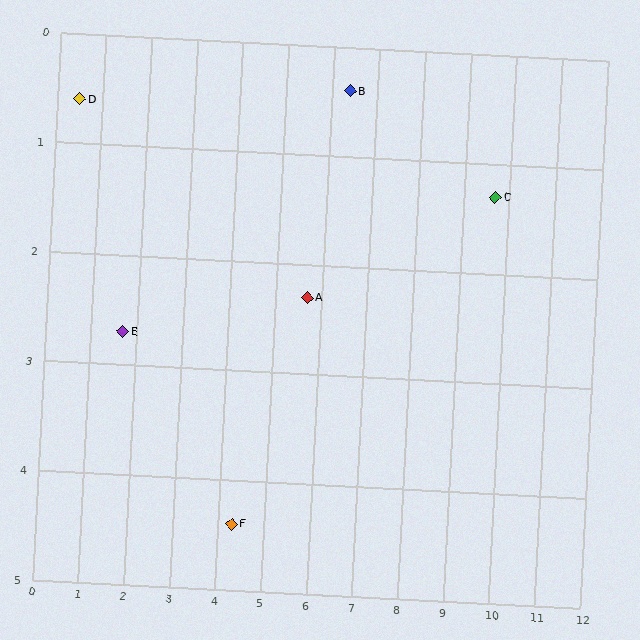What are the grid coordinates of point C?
Point C is at approximately (9.7, 1.3).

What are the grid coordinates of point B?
Point B is at approximately (6.4, 0.4).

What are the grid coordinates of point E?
Point E is at approximately (1.7, 2.7).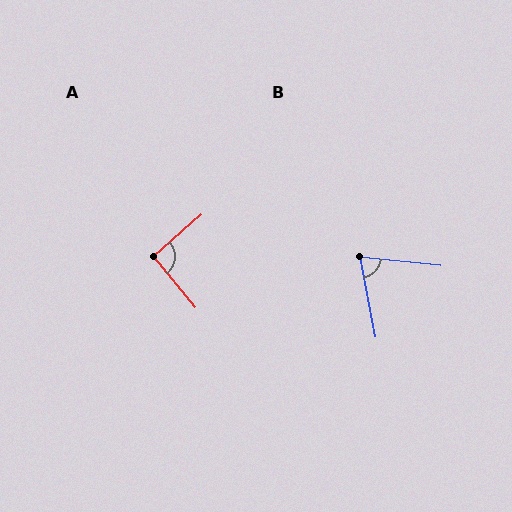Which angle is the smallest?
B, at approximately 73 degrees.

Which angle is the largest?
A, at approximately 92 degrees.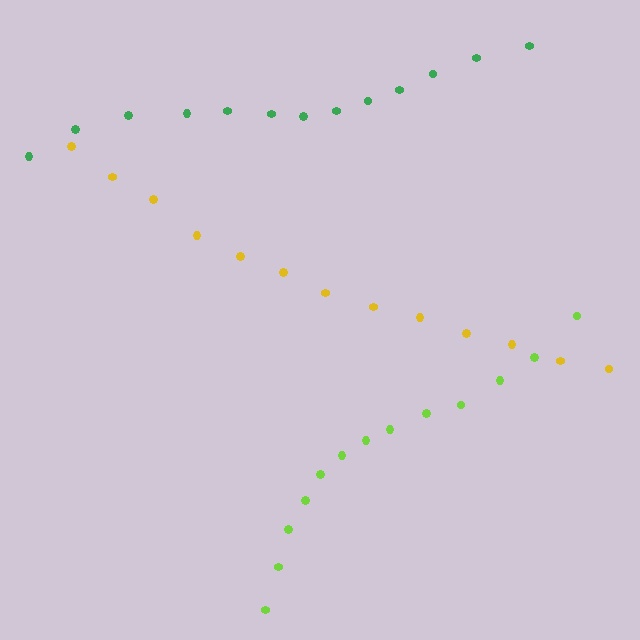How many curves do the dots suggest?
There are 3 distinct paths.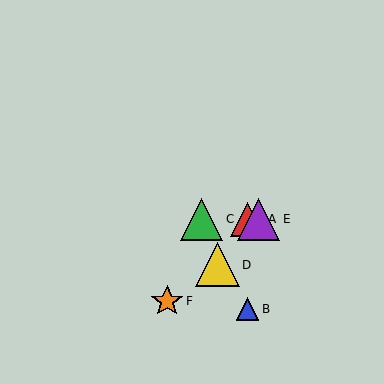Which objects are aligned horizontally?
Objects A, C, E are aligned horizontally.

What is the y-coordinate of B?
Object B is at y≈309.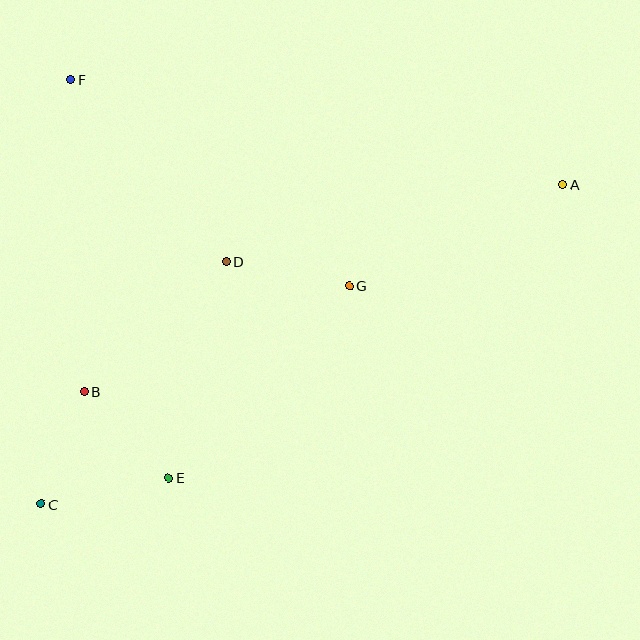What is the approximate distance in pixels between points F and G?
The distance between F and G is approximately 347 pixels.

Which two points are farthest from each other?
Points A and C are farthest from each other.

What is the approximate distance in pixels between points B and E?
The distance between B and E is approximately 121 pixels.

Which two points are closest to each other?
Points B and C are closest to each other.